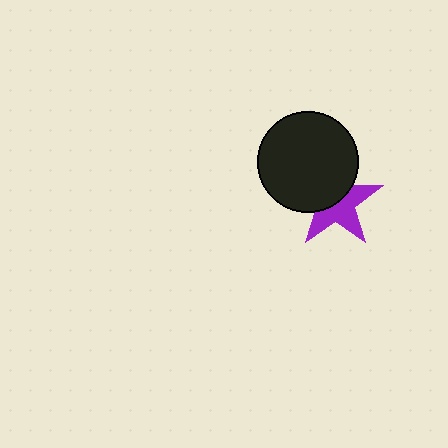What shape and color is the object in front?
The object in front is a black circle.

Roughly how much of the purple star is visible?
About half of it is visible (roughly 53%).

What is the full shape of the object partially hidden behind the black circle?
The partially hidden object is a purple star.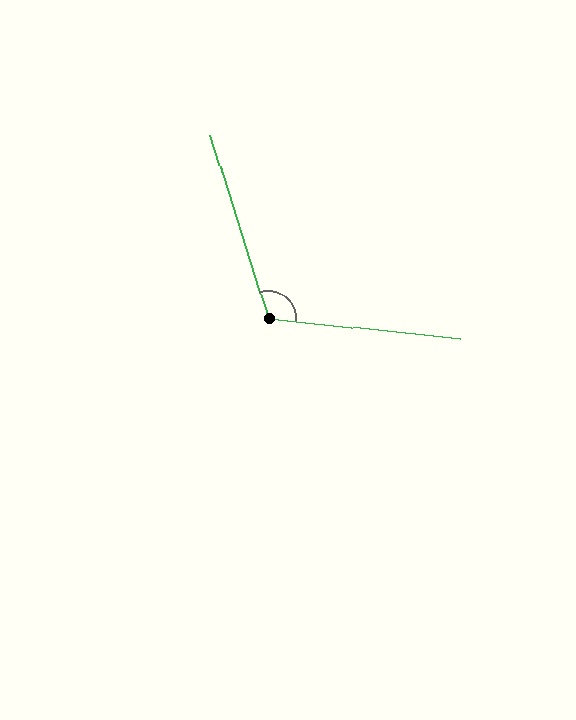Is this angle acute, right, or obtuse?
It is obtuse.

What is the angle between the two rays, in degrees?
Approximately 114 degrees.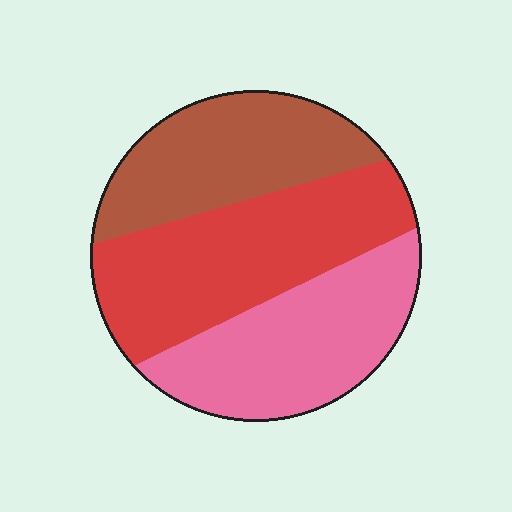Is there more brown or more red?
Red.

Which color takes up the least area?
Brown, at roughly 30%.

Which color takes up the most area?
Red, at roughly 40%.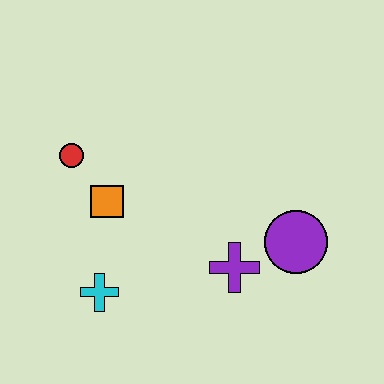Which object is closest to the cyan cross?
The orange square is closest to the cyan cross.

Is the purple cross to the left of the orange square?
No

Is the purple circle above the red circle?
No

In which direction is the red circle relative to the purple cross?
The red circle is to the left of the purple cross.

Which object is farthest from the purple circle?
The red circle is farthest from the purple circle.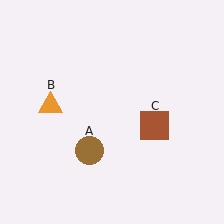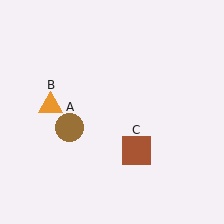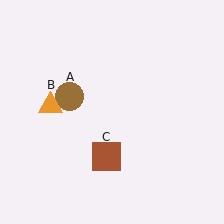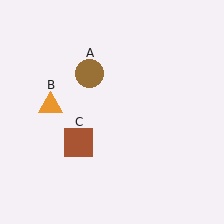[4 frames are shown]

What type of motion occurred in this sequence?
The brown circle (object A), brown square (object C) rotated clockwise around the center of the scene.